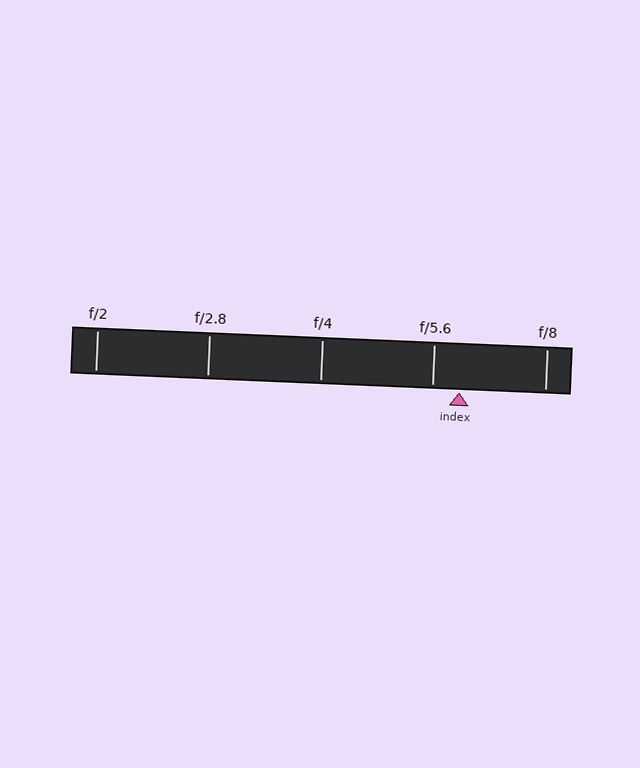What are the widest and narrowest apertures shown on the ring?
The widest aperture shown is f/2 and the narrowest is f/8.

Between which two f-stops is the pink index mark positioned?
The index mark is between f/5.6 and f/8.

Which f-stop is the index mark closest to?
The index mark is closest to f/5.6.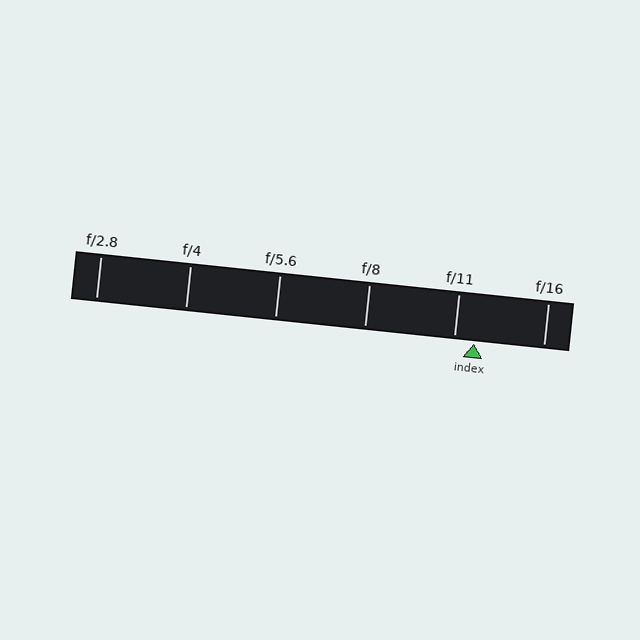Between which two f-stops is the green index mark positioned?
The index mark is between f/11 and f/16.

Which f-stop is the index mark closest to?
The index mark is closest to f/11.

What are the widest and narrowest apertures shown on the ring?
The widest aperture shown is f/2.8 and the narrowest is f/16.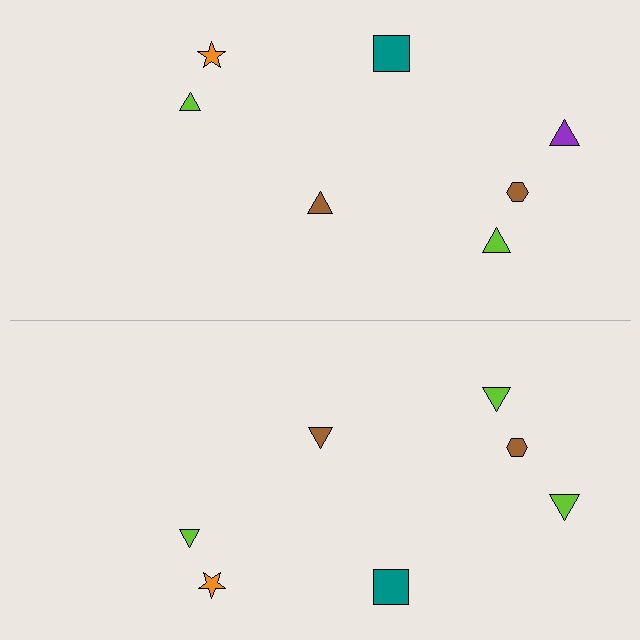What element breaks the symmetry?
The lime triangle on the bottom side breaks the symmetry — its mirror counterpart is purple.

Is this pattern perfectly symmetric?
No, the pattern is not perfectly symmetric. The lime triangle on the bottom side breaks the symmetry — its mirror counterpart is purple.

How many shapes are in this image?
There are 14 shapes in this image.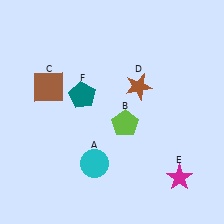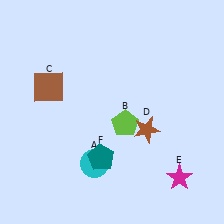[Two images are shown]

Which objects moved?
The objects that moved are: the brown star (D), the teal pentagon (F).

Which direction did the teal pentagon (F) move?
The teal pentagon (F) moved down.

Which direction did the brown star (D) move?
The brown star (D) moved down.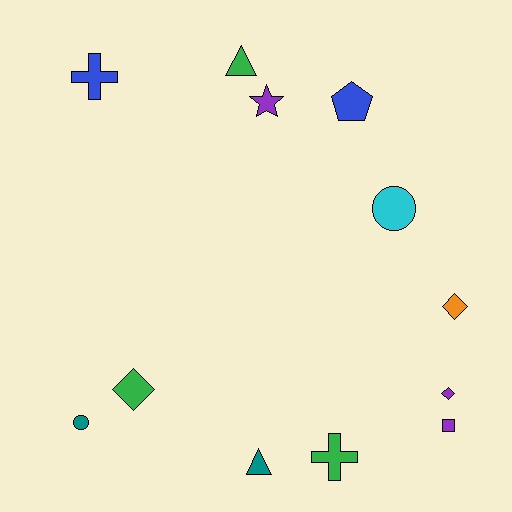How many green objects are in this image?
There are 3 green objects.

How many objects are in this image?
There are 12 objects.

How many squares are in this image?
There is 1 square.